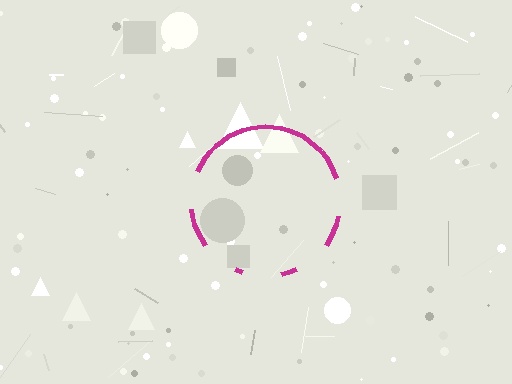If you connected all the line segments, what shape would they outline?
They would outline a circle.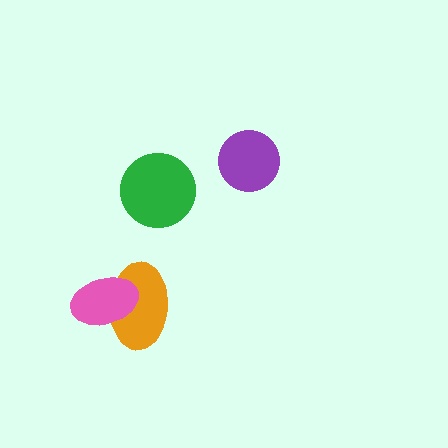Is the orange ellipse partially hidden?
Yes, it is partially covered by another shape.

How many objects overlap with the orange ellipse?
1 object overlaps with the orange ellipse.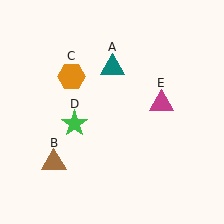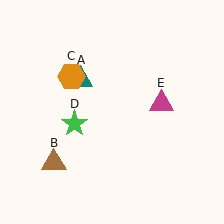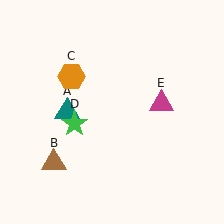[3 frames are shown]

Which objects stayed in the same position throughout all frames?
Brown triangle (object B) and orange hexagon (object C) and green star (object D) and magenta triangle (object E) remained stationary.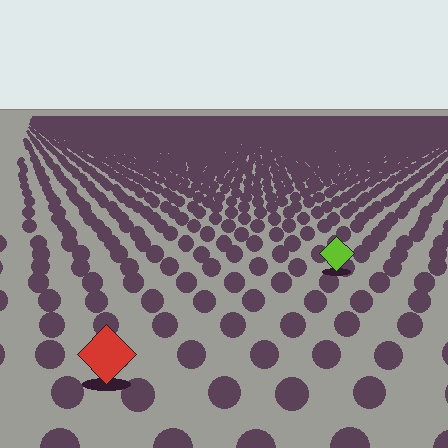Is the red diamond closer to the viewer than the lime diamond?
Yes. The red diamond is closer — you can tell from the texture gradient: the ground texture is coarser near it.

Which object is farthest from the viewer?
The lime diamond is farthest from the viewer. It appears smaller and the ground texture around it is denser.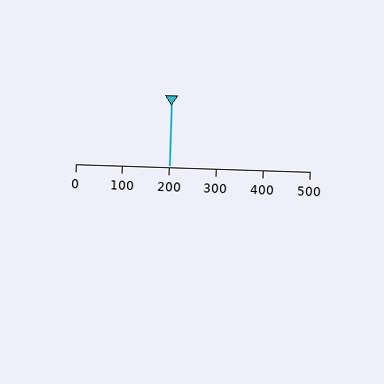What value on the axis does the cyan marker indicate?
The marker indicates approximately 200.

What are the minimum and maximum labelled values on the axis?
The axis runs from 0 to 500.